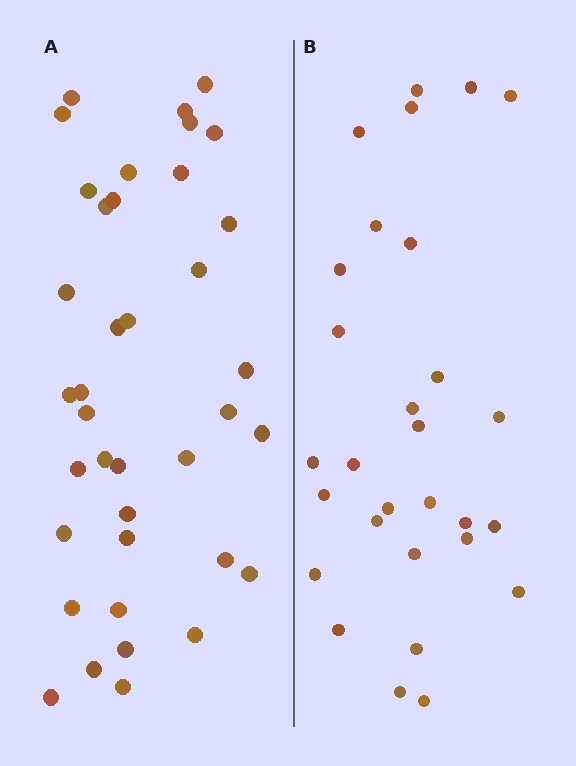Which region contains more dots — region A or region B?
Region A (the left region) has more dots.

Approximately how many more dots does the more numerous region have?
Region A has roughly 8 or so more dots than region B.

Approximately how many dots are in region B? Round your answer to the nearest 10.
About 30 dots. (The exact count is 29, which rounds to 30.)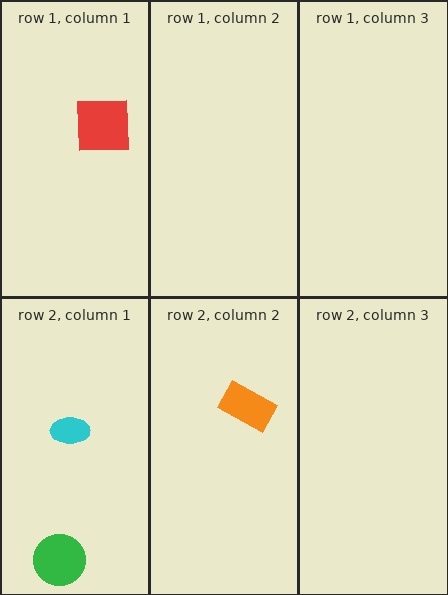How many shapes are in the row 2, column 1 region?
2.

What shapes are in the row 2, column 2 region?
The orange rectangle.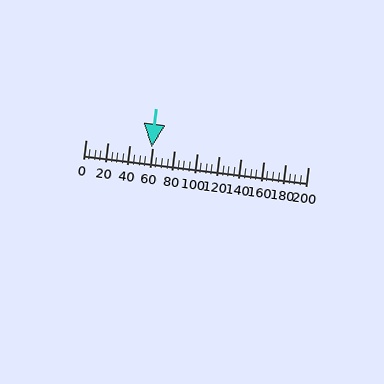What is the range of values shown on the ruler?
The ruler shows values from 0 to 200.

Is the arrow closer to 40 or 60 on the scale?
The arrow is closer to 60.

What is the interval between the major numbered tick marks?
The major tick marks are spaced 20 units apart.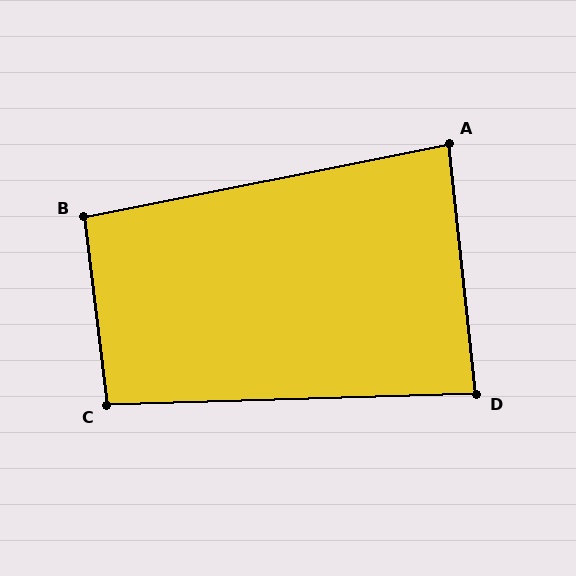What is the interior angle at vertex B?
Approximately 94 degrees (approximately right).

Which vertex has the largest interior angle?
C, at approximately 95 degrees.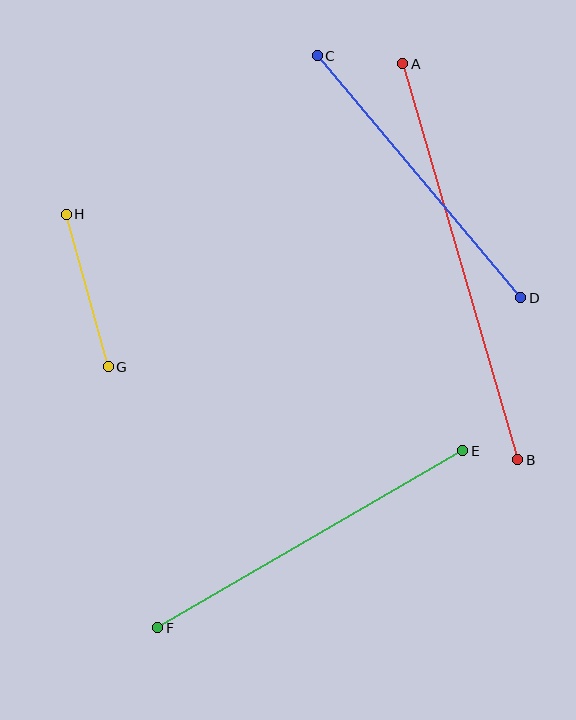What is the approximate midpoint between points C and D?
The midpoint is at approximately (419, 177) pixels.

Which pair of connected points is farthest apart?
Points A and B are farthest apart.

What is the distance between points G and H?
The distance is approximately 158 pixels.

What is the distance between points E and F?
The distance is approximately 353 pixels.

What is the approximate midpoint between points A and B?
The midpoint is at approximately (460, 262) pixels.